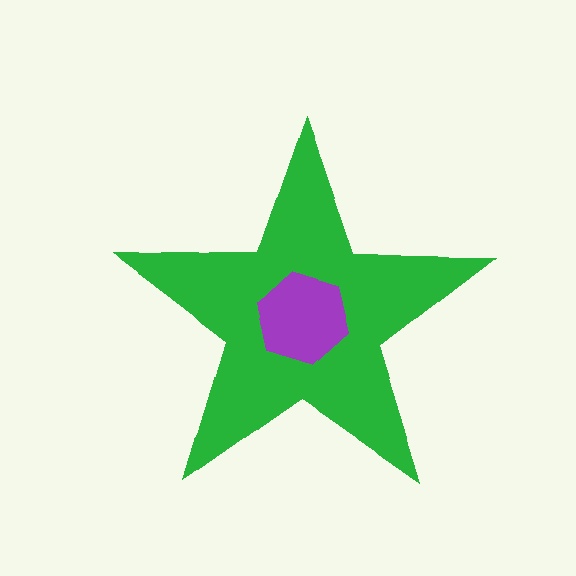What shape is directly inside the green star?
The purple hexagon.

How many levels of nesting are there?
2.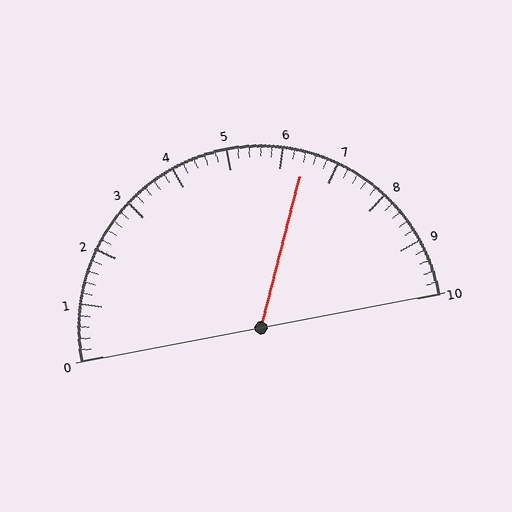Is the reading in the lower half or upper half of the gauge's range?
The reading is in the upper half of the range (0 to 10).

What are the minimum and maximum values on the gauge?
The gauge ranges from 0 to 10.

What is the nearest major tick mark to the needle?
The nearest major tick mark is 6.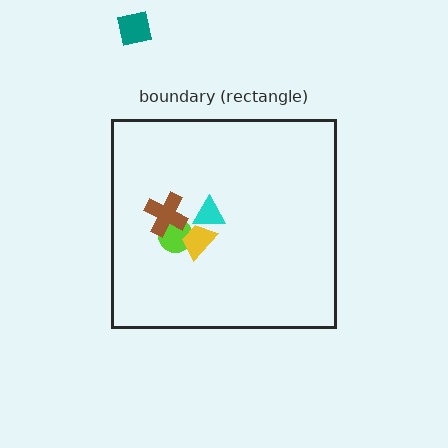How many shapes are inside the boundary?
4 inside, 1 outside.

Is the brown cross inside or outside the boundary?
Inside.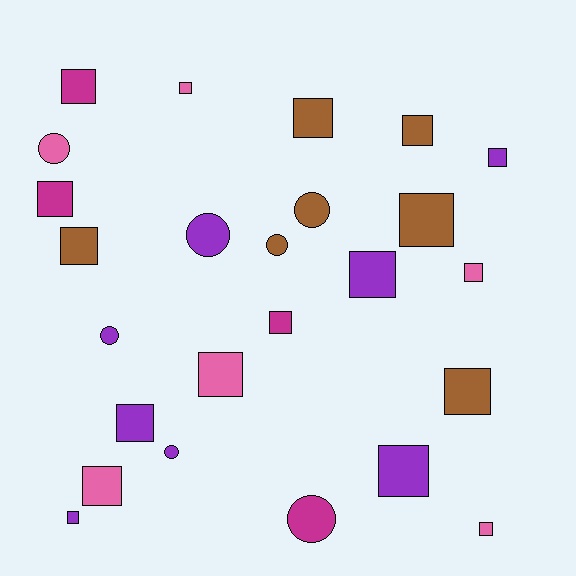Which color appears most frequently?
Purple, with 8 objects.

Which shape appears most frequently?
Square, with 18 objects.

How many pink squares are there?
There are 5 pink squares.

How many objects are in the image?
There are 25 objects.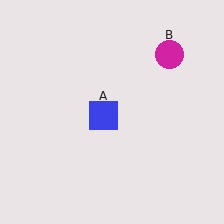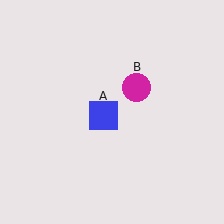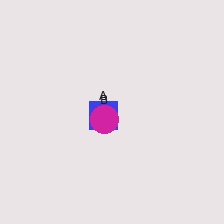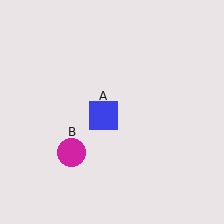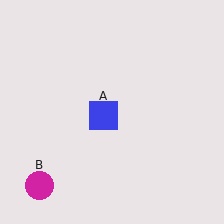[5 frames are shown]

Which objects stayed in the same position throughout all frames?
Blue square (object A) remained stationary.